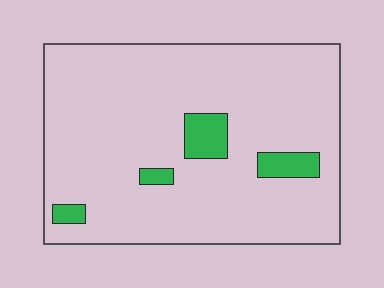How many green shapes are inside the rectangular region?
4.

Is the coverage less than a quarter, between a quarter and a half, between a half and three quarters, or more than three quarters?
Less than a quarter.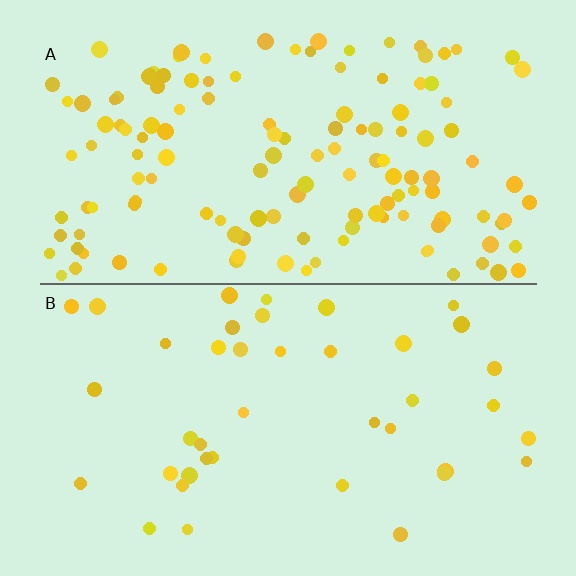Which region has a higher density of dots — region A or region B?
A (the top).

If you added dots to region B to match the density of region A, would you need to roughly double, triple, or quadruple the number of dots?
Approximately triple.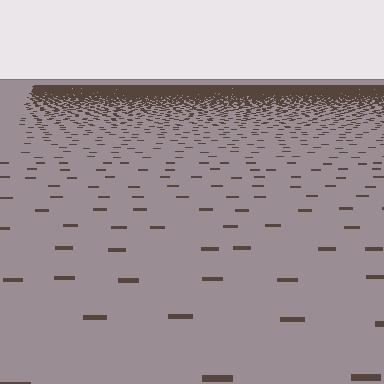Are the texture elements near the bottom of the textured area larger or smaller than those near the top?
Larger. Near the bottom, elements are closer to the viewer and appear at a bigger on-screen size.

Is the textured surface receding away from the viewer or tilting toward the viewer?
The surface is receding away from the viewer. Texture elements get smaller and denser toward the top.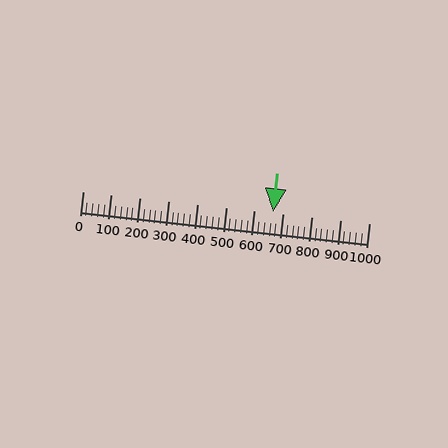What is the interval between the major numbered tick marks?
The major tick marks are spaced 100 units apart.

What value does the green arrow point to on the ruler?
The green arrow points to approximately 664.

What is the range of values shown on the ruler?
The ruler shows values from 0 to 1000.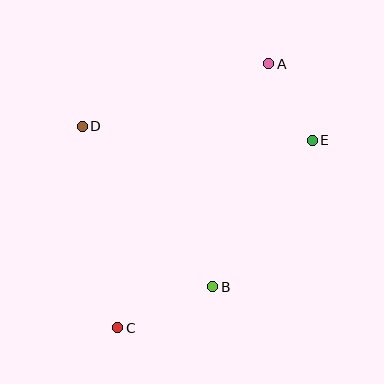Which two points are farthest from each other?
Points A and C are farthest from each other.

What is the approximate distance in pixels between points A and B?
The distance between A and B is approximately 230 pixels.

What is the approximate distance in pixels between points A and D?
The distance between A and D is approximately 197 pixels.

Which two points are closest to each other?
Points A and E are closest to each other.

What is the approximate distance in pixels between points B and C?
The distance between B and C is approximately 104 pixels.